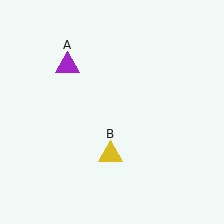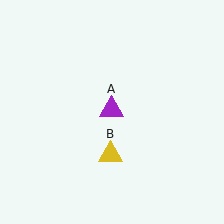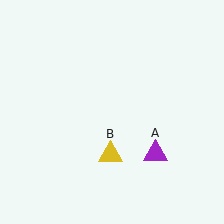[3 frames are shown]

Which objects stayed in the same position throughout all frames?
Yellow triangle (object B) remained stationary.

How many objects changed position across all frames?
1 object changed position: purple triangle (object A).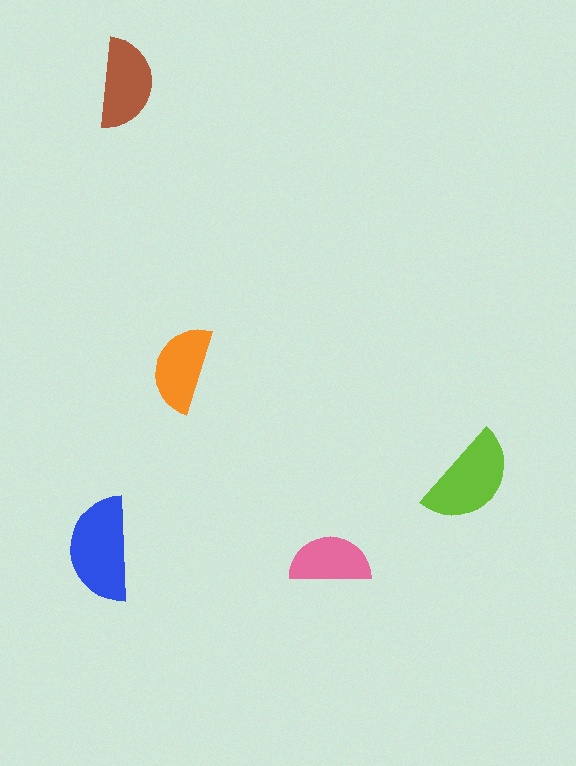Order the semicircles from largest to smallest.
the blue one, the lime one, the brown one, the orange one, the pink one.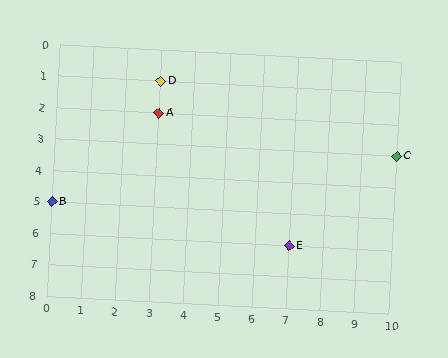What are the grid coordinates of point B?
Point B is at grid coordinates (0, 5).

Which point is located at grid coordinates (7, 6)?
Point E is at (7, 6).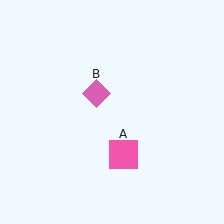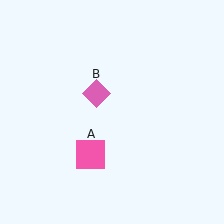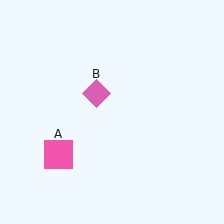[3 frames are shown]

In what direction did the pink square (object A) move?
The pink square (object A) moved left.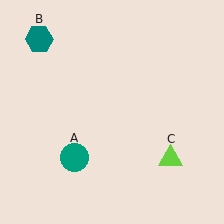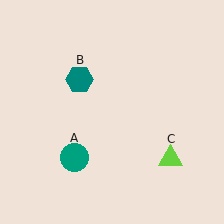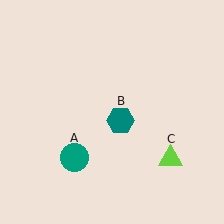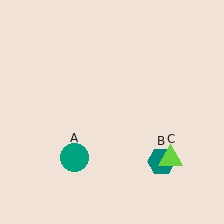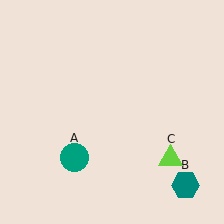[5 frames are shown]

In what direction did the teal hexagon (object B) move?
The teal hexagon (object B) moved down and to the right.